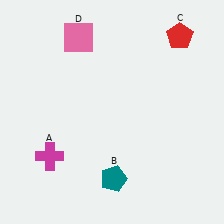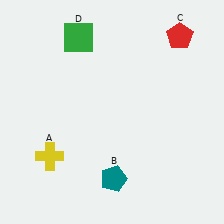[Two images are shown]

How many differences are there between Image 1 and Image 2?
There are 2 differences between the two images.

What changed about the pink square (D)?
In Image 1, D is pink. In Image 2, it changed to green.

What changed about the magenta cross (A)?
In Image 1, A is magenta. In Image 2, it changed to yellow.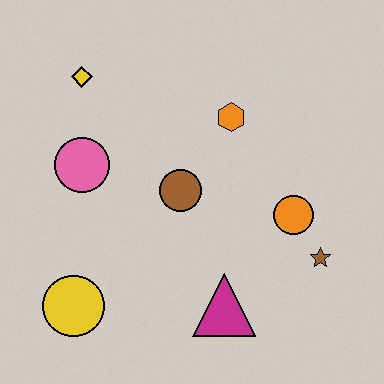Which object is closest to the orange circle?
The brown star is closest to the orange circle.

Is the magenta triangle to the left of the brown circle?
No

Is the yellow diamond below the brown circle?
No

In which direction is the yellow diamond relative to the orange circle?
The yellow diamond is to the left of the orange circle.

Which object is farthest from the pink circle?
The brown star is farthest from the pink circle.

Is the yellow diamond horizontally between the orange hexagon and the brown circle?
No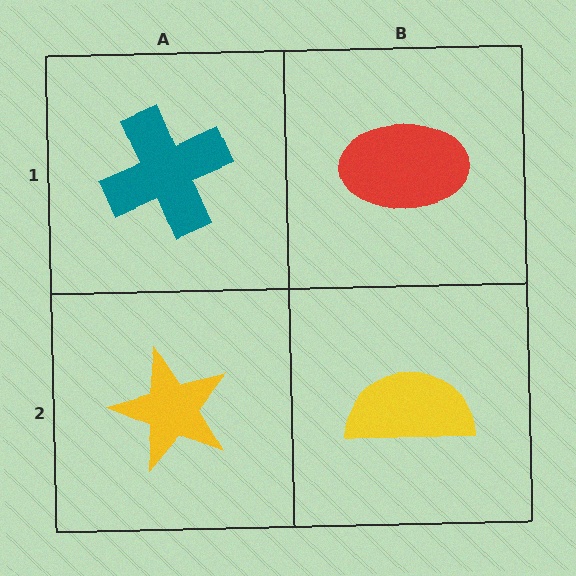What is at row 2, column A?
A yellow star.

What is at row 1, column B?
A red ellipse.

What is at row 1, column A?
A teal cross.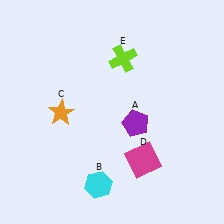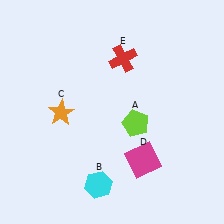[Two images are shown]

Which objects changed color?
A changed from purple to lime. E changed from lime to red.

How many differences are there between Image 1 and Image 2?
There are 2 differences between the two images.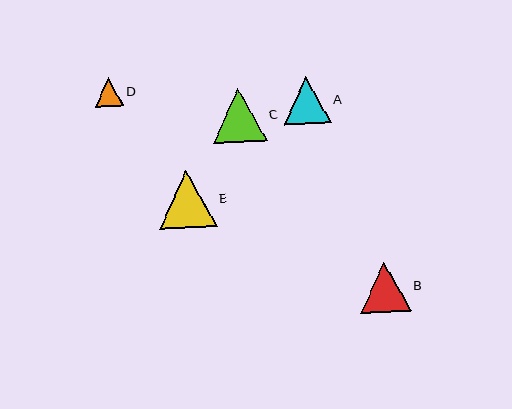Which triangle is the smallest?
Triangle D is the smallest with a size of approximately 28 pixels.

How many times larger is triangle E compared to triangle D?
Triangle E is approximately 2.0 times the size of triangle D.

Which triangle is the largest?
Triangle E is the largest with a size of approximately 58 pixels.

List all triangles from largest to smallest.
From largest to smallest: E, C, B, A, D.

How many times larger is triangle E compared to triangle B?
Triangle E is approximately 1.1 times the size of triangle B.